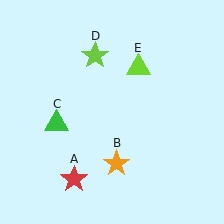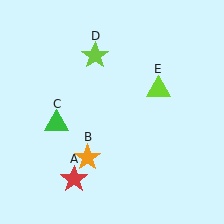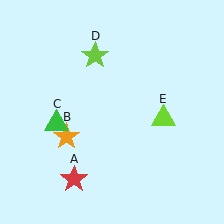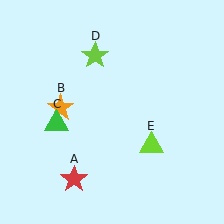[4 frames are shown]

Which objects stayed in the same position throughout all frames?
Red star (object A) and green triangle (object C) and lime star (object D) remained stationary.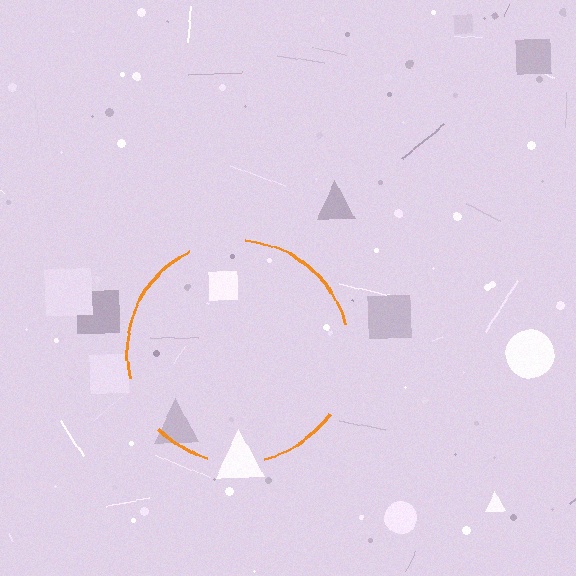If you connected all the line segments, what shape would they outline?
They would outline a circle.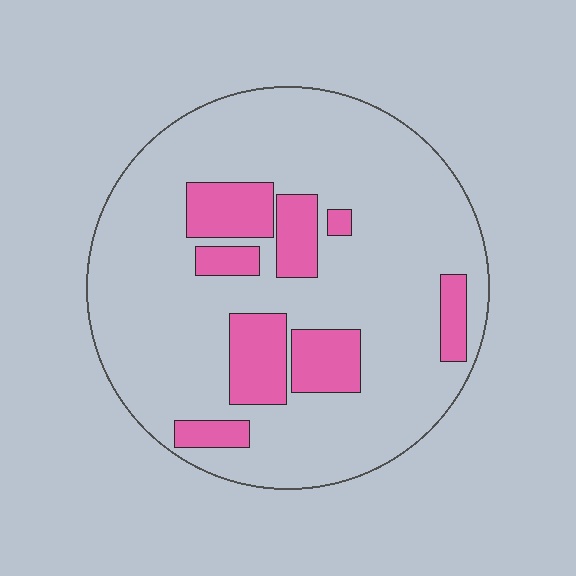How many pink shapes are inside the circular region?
8.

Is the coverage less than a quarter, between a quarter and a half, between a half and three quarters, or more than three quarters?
Less than a quarter.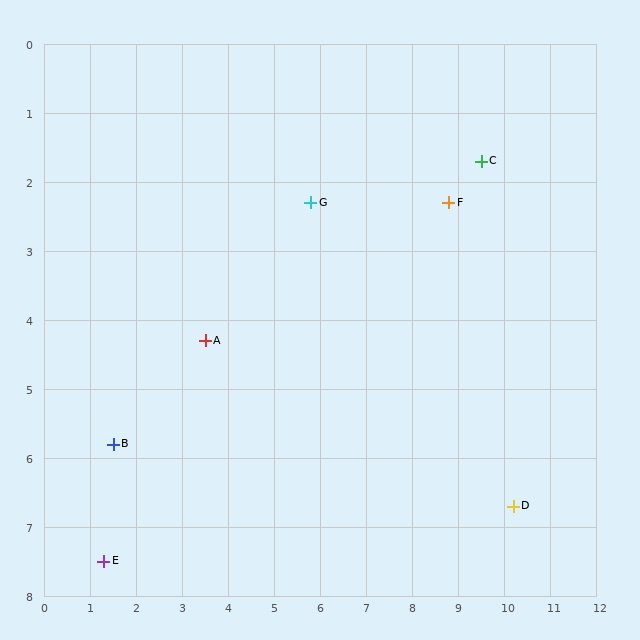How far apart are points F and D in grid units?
Points F and D are about 4.6 grid units apart.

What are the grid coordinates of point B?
Point B is at approximately (1.5, 5.8).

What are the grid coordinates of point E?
Point E is at approximately (1.3, 7.5).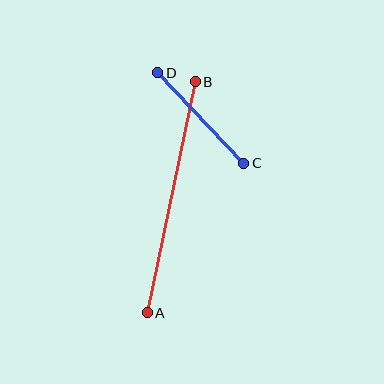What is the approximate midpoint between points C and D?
The midpoint is at approximately (201, 118) pixels.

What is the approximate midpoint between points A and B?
The midpoint is at approximately (171, 197) pixels.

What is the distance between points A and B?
The distance is approximately 236 pixels.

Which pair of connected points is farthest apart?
Points A and B are farthest apart.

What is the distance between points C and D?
The distance is approximately 125 pixels.